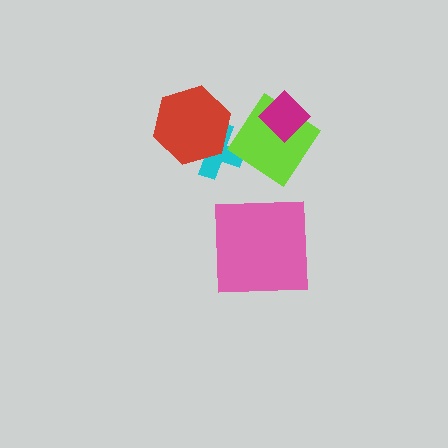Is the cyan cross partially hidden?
Yes, it is partially covered by another shape.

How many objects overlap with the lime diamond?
1 object overlaps with the lime diamond.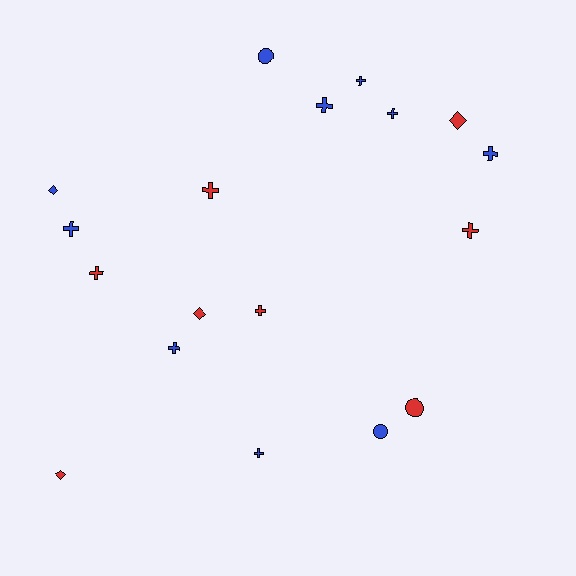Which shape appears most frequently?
Cross, with 11 objects.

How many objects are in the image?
There are 18 objects.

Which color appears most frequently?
Blue, with 10 objects.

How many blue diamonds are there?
There is 1 blue diamond.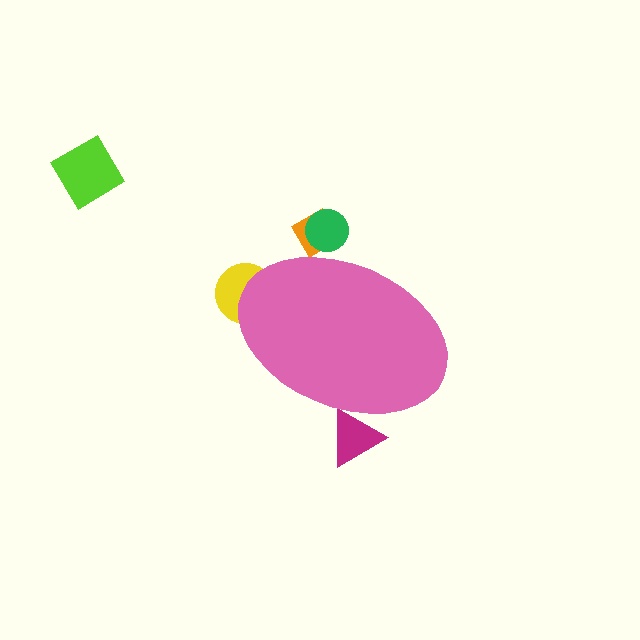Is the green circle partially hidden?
Yes, the green circle is partially hidden behind the pink ellipse.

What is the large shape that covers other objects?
A pink ellipse.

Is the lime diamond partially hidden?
No, the lime diamond is fully visible.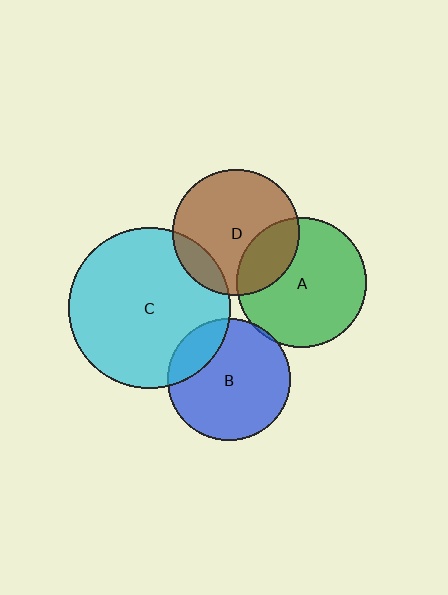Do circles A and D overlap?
Yes.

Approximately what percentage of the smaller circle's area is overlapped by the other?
Approximately 25%.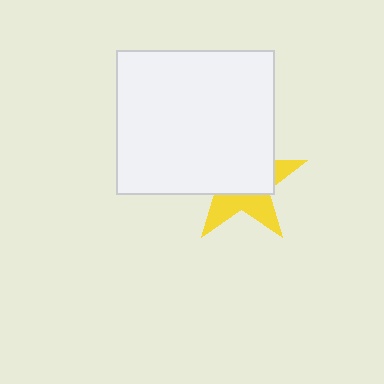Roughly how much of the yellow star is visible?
A small part of it is visible (roughly 39%).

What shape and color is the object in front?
The object in front is a white rectangle.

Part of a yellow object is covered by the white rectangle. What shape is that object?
It is a star.